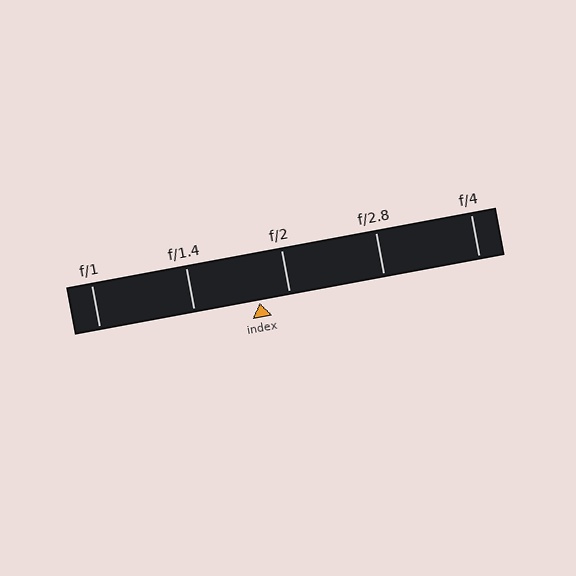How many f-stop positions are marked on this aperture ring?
There are 5 f-stop positions marked.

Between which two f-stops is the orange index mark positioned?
The index mark is between f/1.4 and f/2.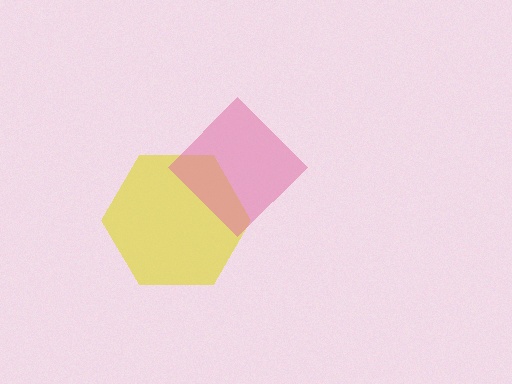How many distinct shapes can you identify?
There are 2 distinct shapes: a yellow hexagon, a pink diamond.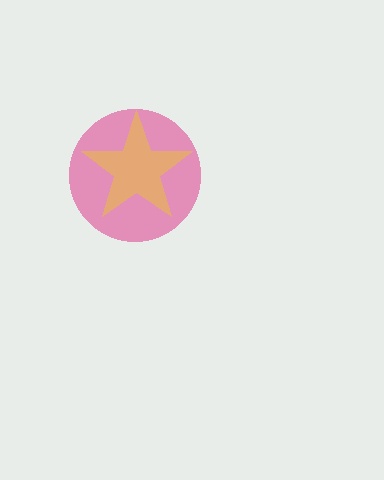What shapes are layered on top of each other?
The layered shapes are: a pink circle, a yellow star.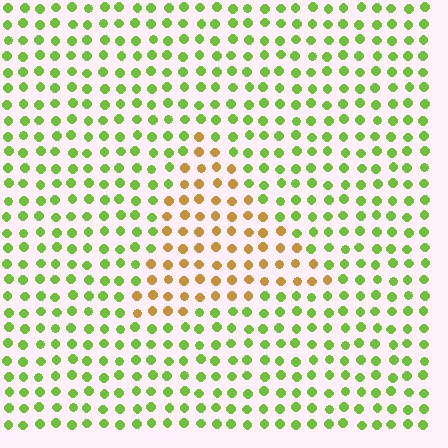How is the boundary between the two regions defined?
The boundary is defined purely by a slight shift in hue (about 60 degrees). Spacing, size, and orientation are identical on both sides.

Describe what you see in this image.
The image is filled with small lime elements in a uniform arrangement. A triangle-shaped region is visible where the elements are tinted to a slightly different hue, forming a subtle color boundary.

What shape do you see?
I see a triangle.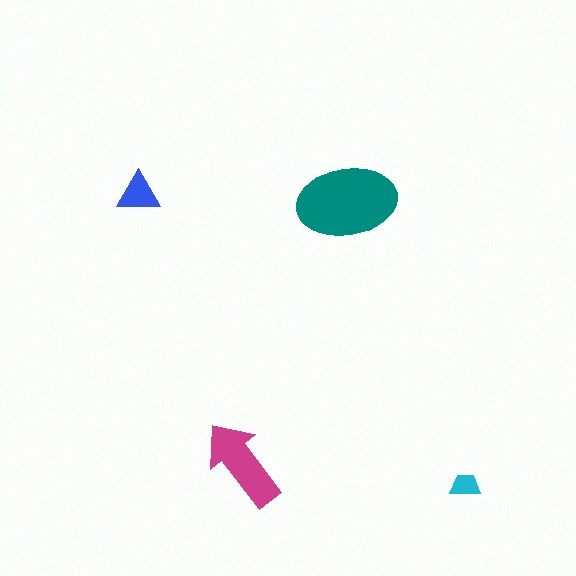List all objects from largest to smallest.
The teal ellipse, the magenta arrow, the blue triangle, the cyan trapezoid.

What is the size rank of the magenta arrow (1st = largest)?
2nd.